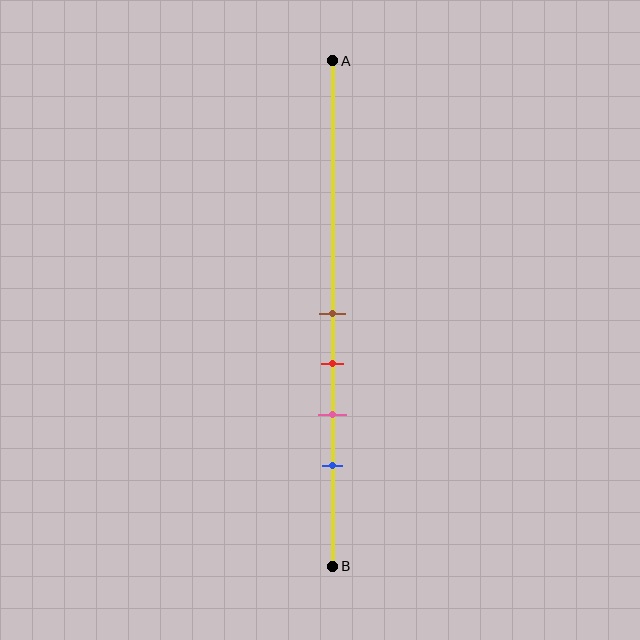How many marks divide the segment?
There are 4 marks dividing the segment.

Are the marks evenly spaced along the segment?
Yes, the marks are approximately evenly spaced.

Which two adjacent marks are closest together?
The brown and red marks are the closest adjacent pair.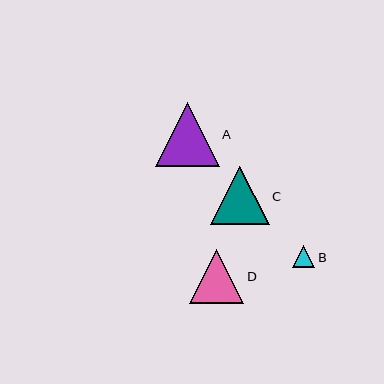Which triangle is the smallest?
Triangle B is the smallest with a size of approximately 22 pixels.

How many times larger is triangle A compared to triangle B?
Triangle A is approximately 2.9 times the size of triangle B.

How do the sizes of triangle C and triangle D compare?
Triangle C and triangle D are approximately the same size.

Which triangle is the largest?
Triangle A is the largest with a size of approximately 63 pixels.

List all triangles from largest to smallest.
From largest to smallest: A, C, D, B.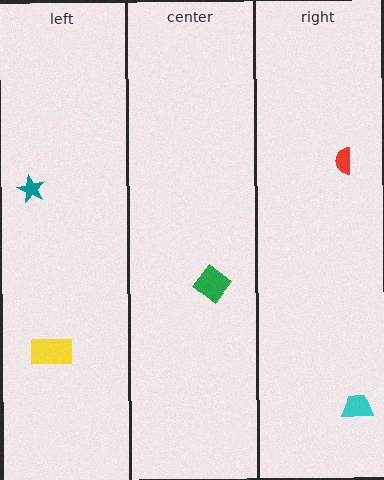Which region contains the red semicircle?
The right region.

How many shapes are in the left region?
2.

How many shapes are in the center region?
1.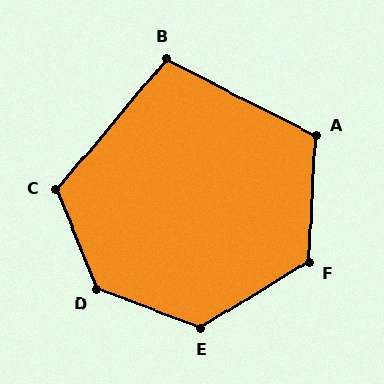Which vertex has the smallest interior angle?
B, at approximately 103 degrees.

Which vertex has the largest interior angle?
D, at approximately 133 degrees.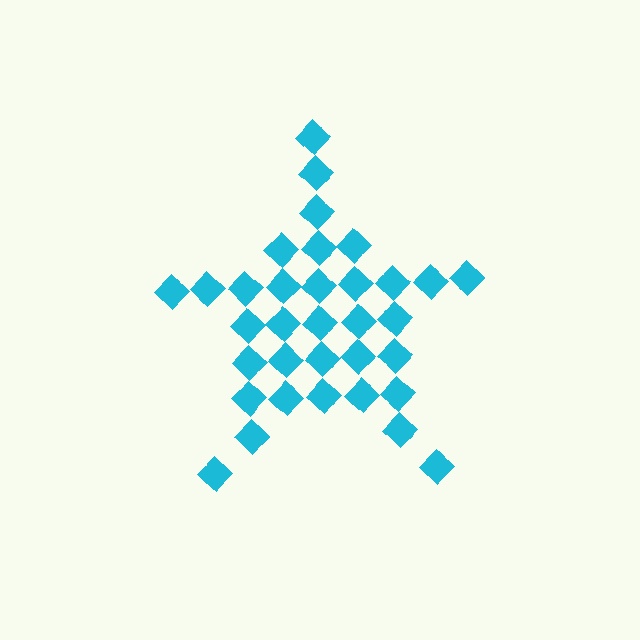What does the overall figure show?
The overall figure shows a star.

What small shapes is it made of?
It is made of small diamonds.